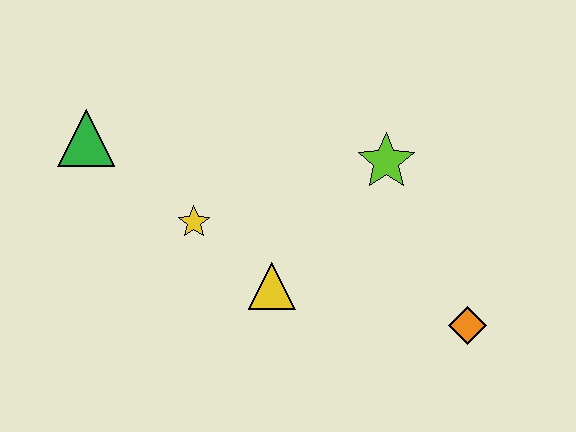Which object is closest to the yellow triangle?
The yellow star is closest to the yellow triangle.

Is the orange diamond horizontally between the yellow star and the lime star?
No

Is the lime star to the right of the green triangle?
Yes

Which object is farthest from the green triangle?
The orange diamond is farthest from the green triangle.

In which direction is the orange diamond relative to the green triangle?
The orange diamond is to the right of the green triangle.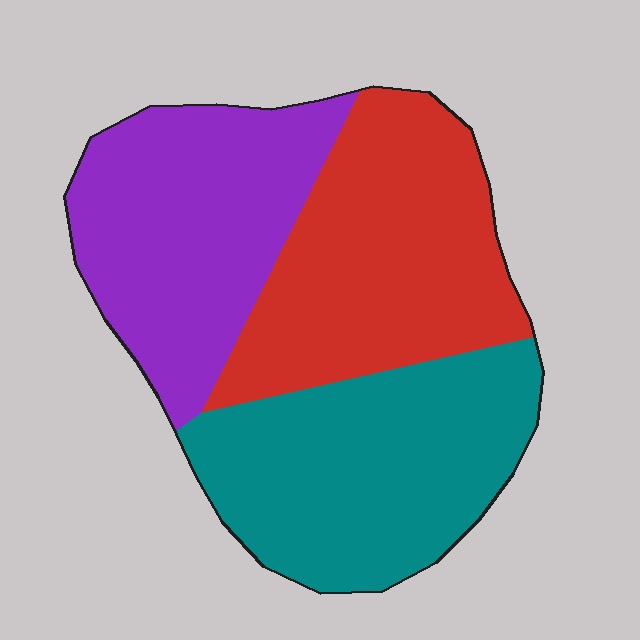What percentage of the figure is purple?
Purple covers about 30% of the figure.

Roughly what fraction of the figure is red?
Red covers 34% of the figure.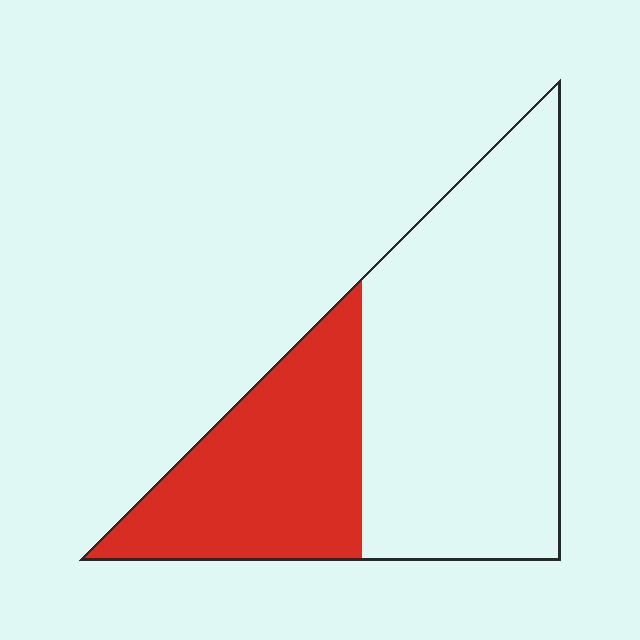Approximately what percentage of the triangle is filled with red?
Approximately 35%.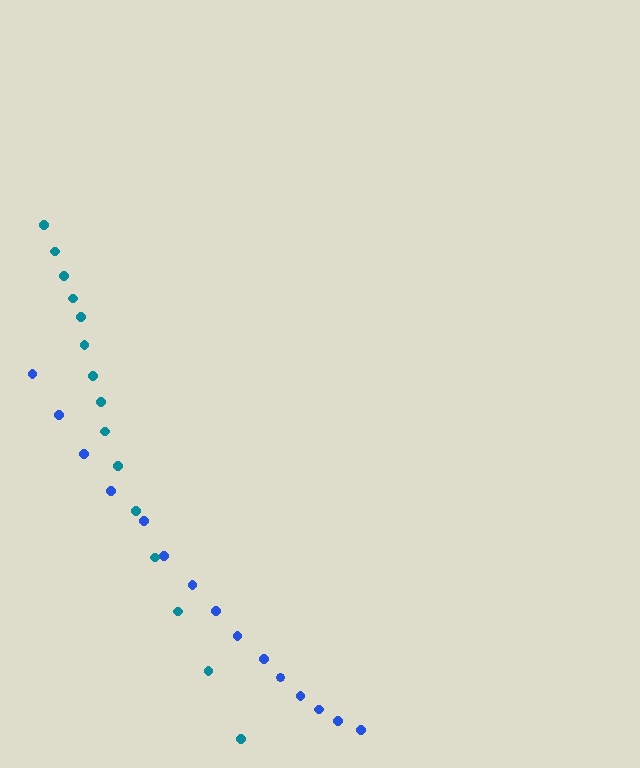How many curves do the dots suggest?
There are 2 distinct paths.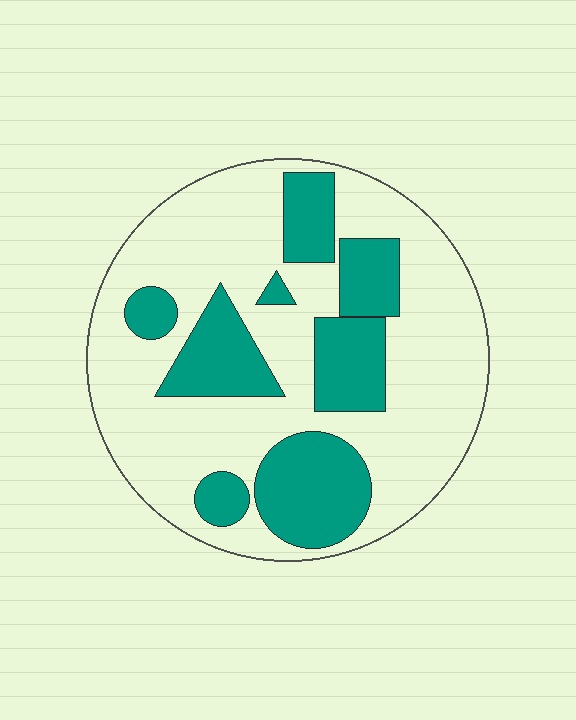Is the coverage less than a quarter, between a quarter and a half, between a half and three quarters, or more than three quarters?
Between a quarter and a half.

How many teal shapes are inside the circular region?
8.